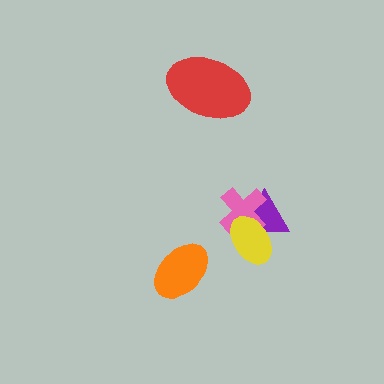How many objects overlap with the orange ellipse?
0 objects overlap with the orange ellipse.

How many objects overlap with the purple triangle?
2 objects overlap with the purple triangle.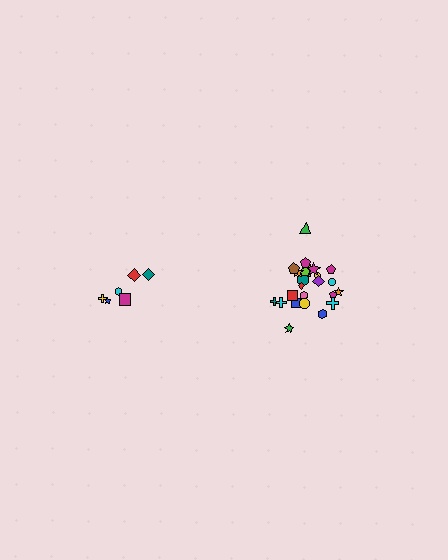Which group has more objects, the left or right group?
The right group.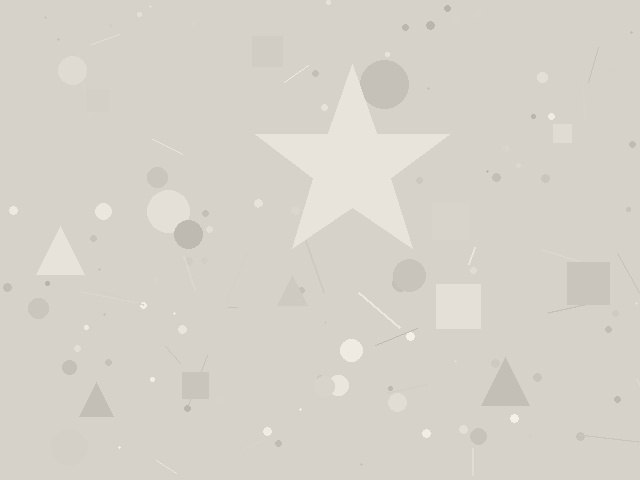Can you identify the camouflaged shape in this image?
The camouflaged shape is a star.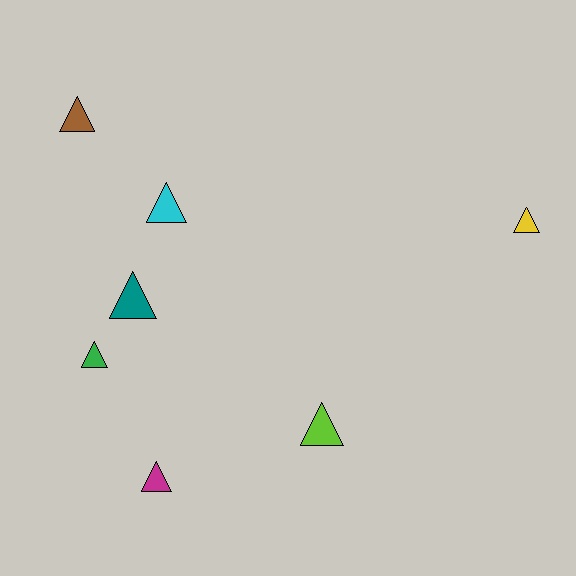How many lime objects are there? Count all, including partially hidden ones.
There is 1 lime object.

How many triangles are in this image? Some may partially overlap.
There are 7 triangles.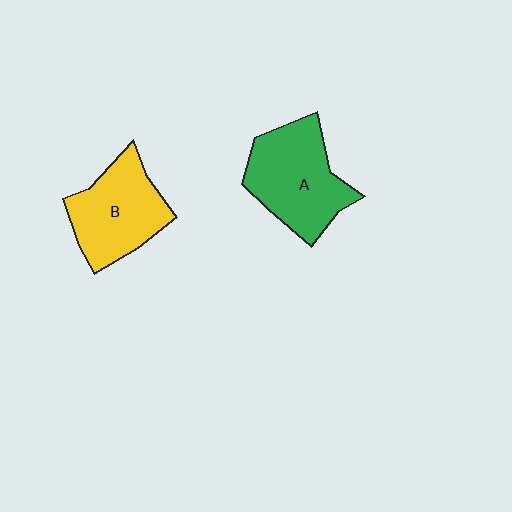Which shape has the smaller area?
Shape B (yellow).